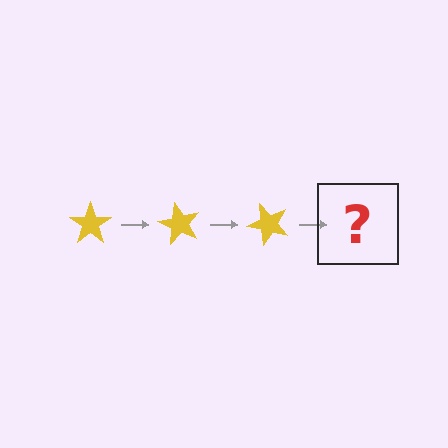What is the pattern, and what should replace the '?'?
The pattern is that the star rotates 60 degrees each step. The '?' should be a yellow star rotated 180 degrees.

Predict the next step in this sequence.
The next step is a yellow star rotated 180 degrees.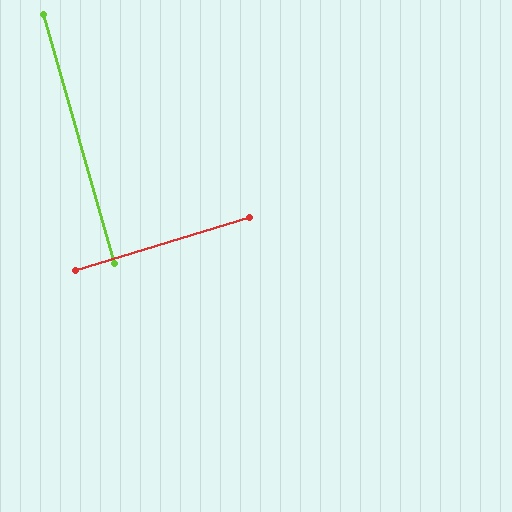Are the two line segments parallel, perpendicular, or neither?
Perpendicular — they meet at approximately 89°.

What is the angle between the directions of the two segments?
Approximately 89 degrees.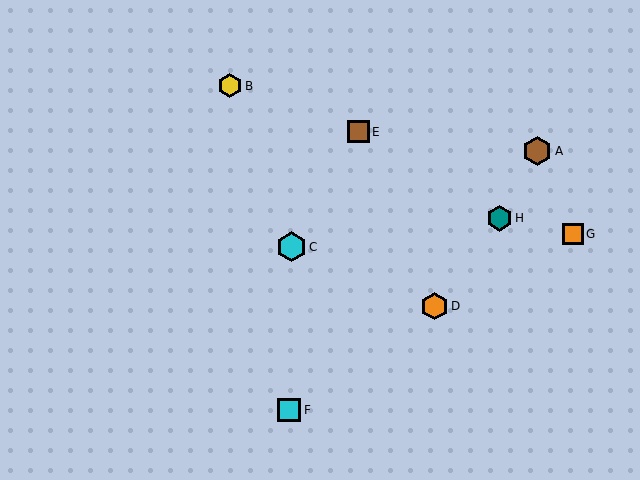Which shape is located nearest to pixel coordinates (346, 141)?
The brown square (labeled E) at (358, 132) is nearest to that location.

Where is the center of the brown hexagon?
The center of the brown hexagon is at (537, 151).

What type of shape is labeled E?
Shape E is a brown square.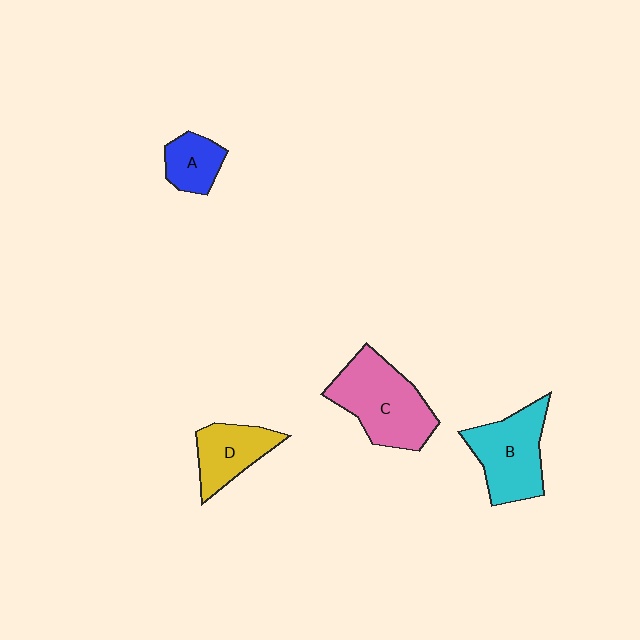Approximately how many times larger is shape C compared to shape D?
Approximately 1.7 times.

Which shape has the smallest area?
Shape A (blue).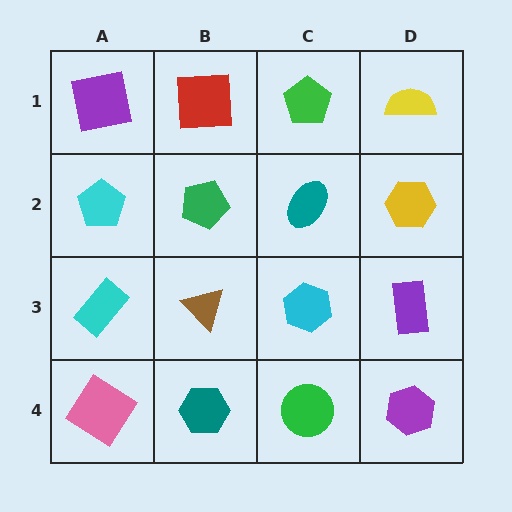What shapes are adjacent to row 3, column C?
A teal ellipse (row 2, column C), a green circle (row 4, column C), a brown triangle (row 3, column B), a purple rectangle (row 3, column D).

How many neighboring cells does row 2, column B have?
4.